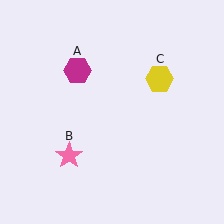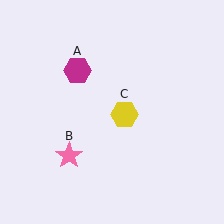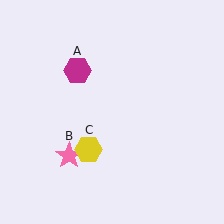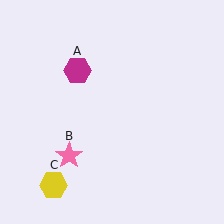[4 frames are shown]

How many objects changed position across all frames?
1 object changed position: yellow hexagon (object C).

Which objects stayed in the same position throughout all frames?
Magenta hexagon (object A) and pink star (object B) remained stationary.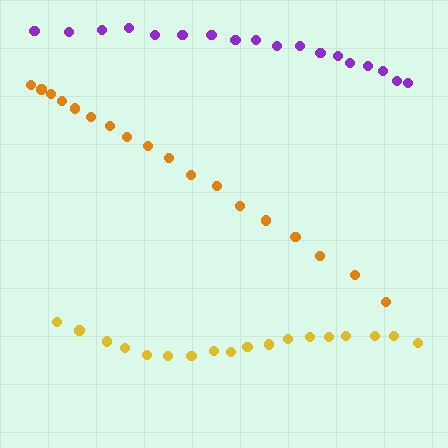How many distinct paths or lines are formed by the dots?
There are 3 distinct paths.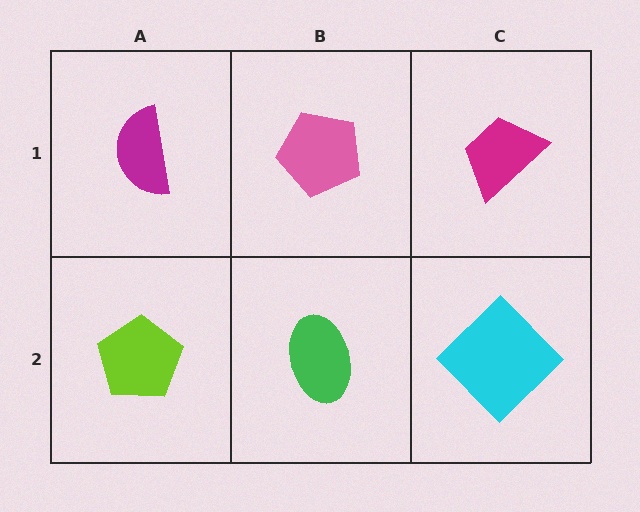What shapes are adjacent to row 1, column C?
A cyan diamond (row 2, column C), a pink pentagon (row 1, column B).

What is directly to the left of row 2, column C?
A green ellipse.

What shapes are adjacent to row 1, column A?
A lime pentagon (row 2, column A), a pink pentagon (row 1, column B).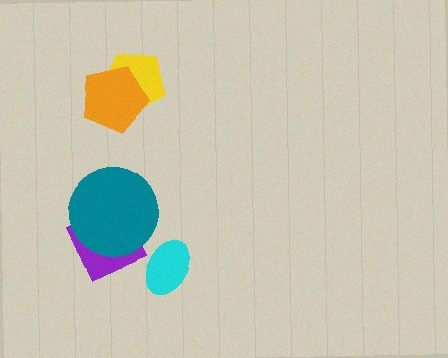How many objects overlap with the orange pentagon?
1 object overlaps with the orange pentagon.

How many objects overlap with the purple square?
1 object overlaps with the purple square.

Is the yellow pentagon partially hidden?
Yes, it is partially covered by another shape.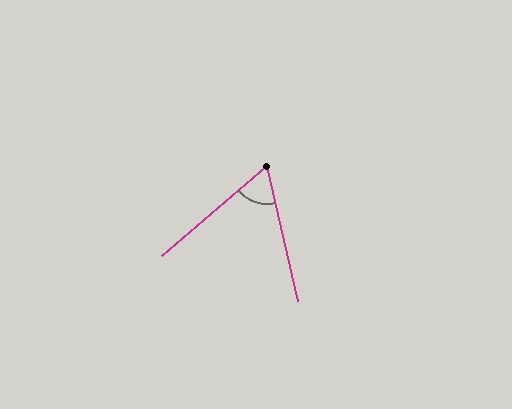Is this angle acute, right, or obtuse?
It is acute.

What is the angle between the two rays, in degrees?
Approximately 62 degrees.